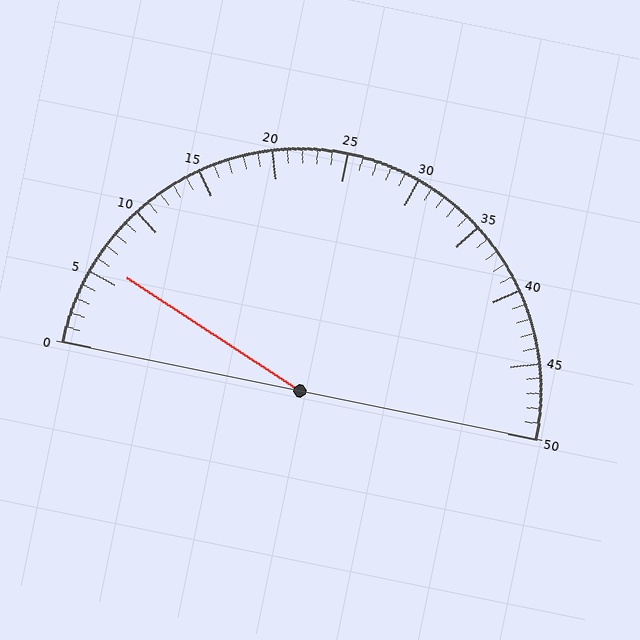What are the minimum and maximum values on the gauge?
The gauge ranges from 0 to 50.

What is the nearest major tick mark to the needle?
The nearest major tick mark is 5.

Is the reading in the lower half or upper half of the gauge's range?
The reading is in the lower half of the range (0 to 50).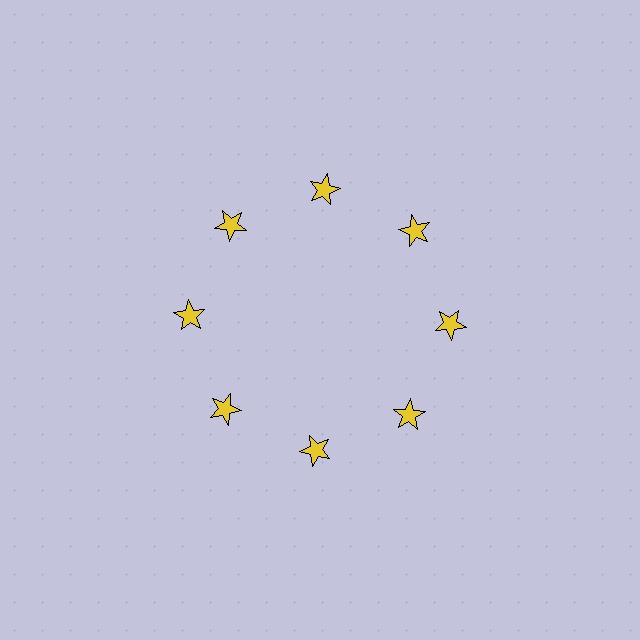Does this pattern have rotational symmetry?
Yes, this pattern has 8-fold rotational symmetry. It looks the same after rotating 45 degrees around the center.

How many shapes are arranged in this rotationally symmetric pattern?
There are 8 shapes, arranged in 8 groups of 1.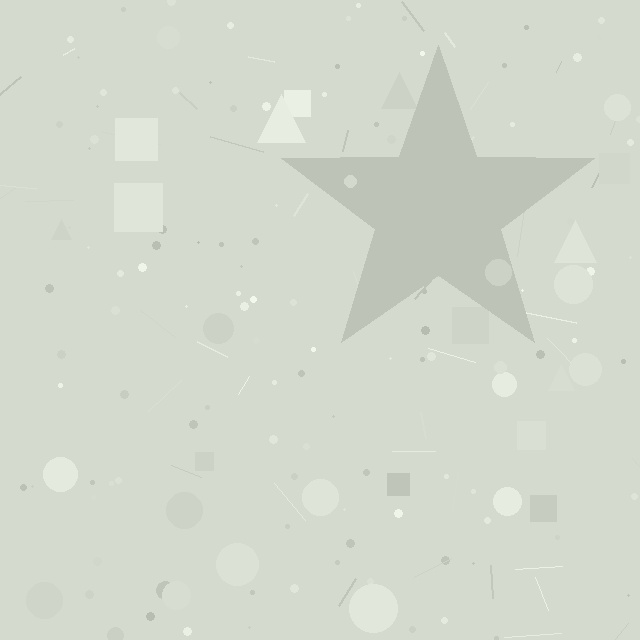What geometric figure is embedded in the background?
A star is embedded in the background.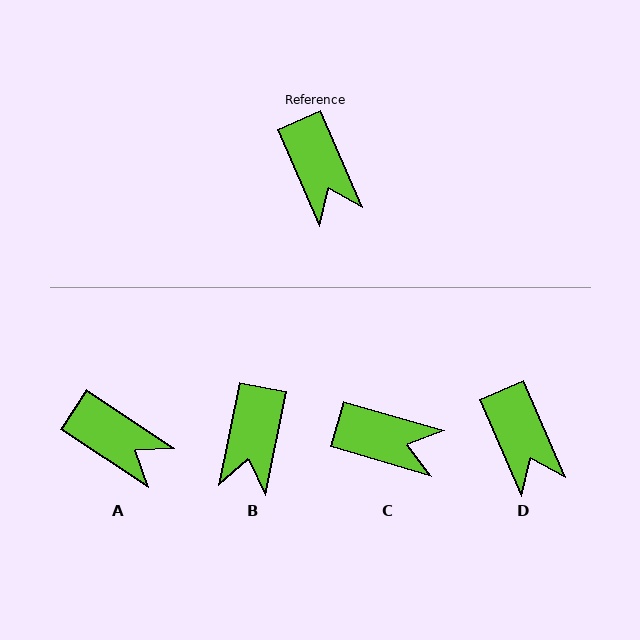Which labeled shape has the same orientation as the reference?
D.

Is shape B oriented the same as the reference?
No, it is off by about 35 degrees.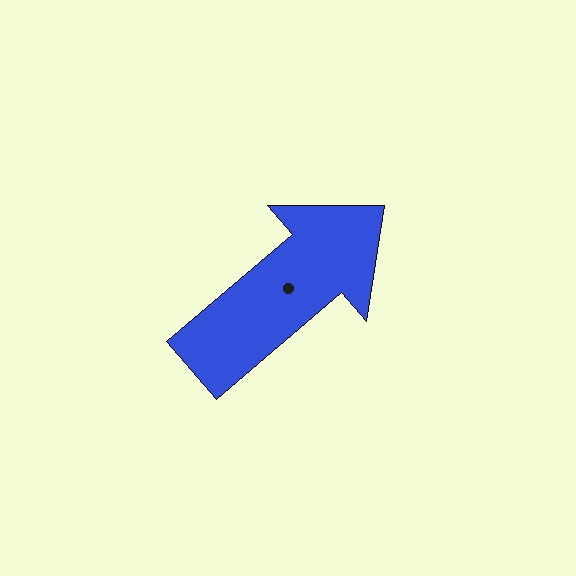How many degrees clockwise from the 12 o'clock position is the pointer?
Approximately 49 degrees.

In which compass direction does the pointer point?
Northeast.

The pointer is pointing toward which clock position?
Roughly 2 o'clock.